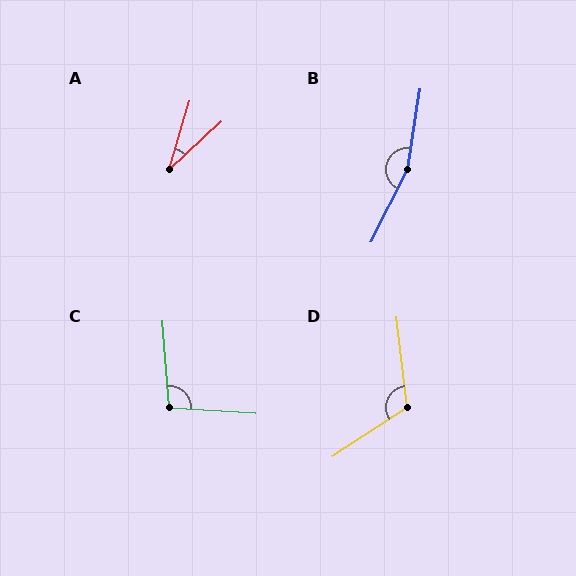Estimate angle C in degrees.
Approximately 98 degrees.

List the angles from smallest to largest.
A (30°), C (98°), D (117°), B (162°).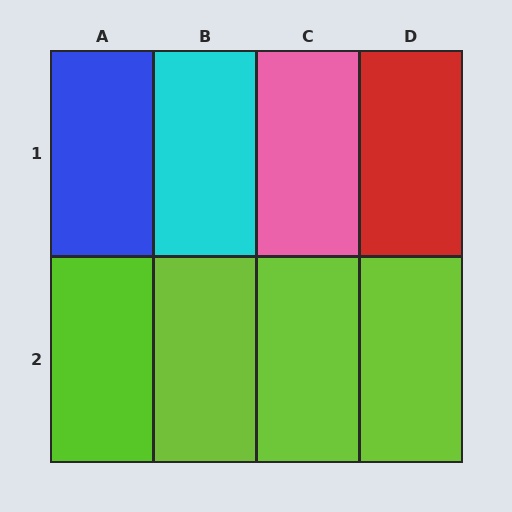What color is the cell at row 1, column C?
Pink.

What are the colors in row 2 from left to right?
Lime, lime, lime, lime.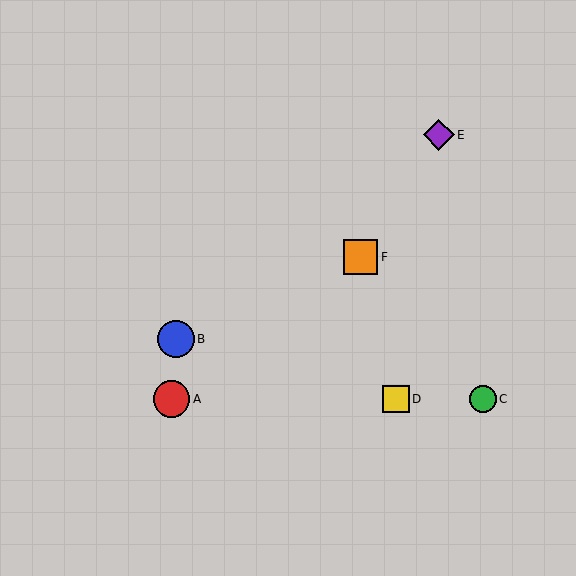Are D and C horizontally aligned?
Yes, both are at y≈399.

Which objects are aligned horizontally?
Objects A, C, D are aligned horizontally.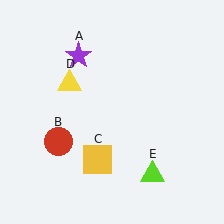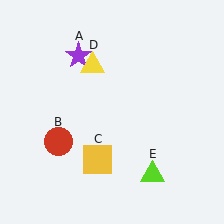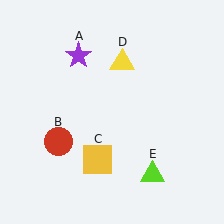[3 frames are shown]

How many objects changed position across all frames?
1 object changed position: yellow triangle (object D).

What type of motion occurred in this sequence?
The yellow triangle (object D) rotated clockwise around the center of the scene.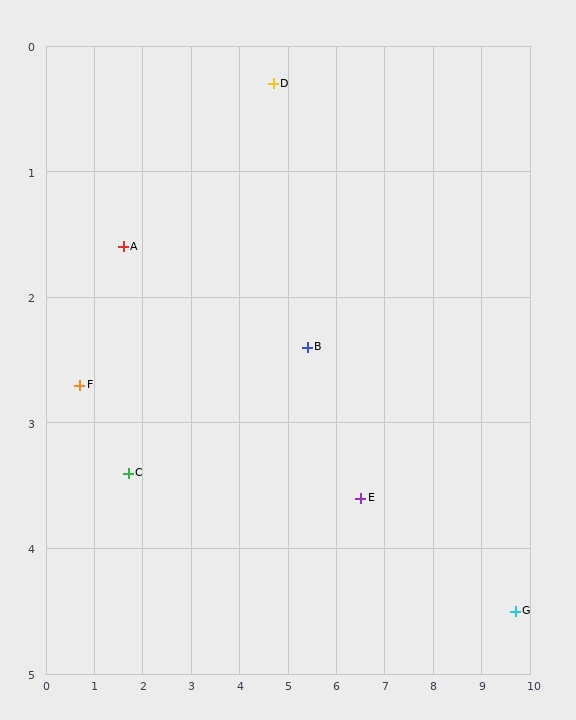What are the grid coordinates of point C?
Point C is at approximately (1.7, 3.4).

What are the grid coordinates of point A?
Point A is at approximately (1.6, 1.6).